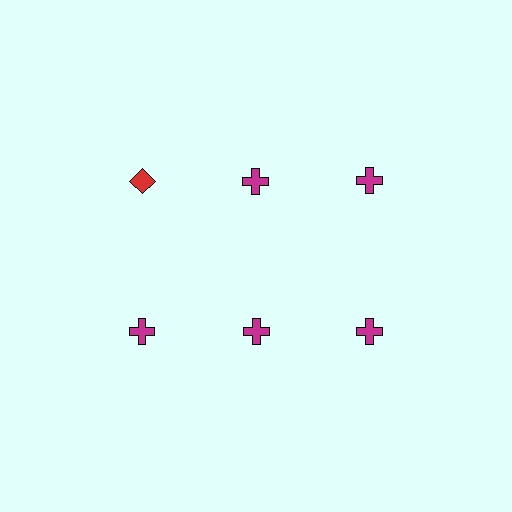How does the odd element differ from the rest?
It differs in both color (red instead of magenta) and shape (diamond instead of cross).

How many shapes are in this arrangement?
There are 6 shapes arranged in a grid pattern.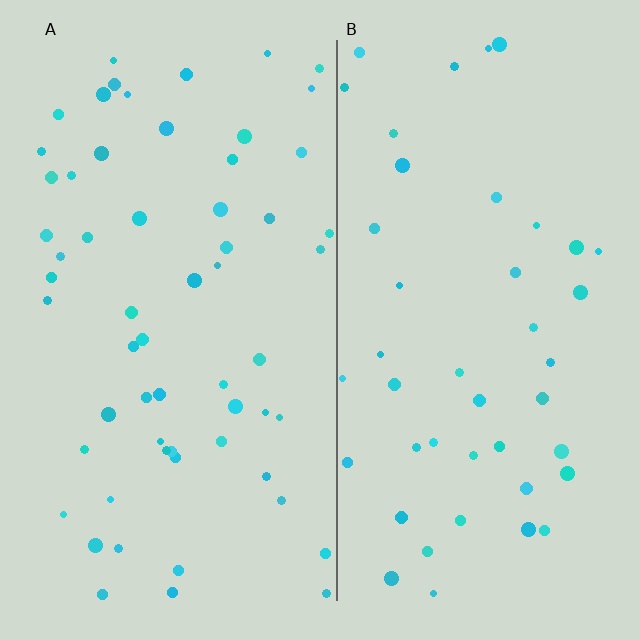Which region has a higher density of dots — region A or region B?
A (the left).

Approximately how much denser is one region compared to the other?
Approximately 1.4× — region A over region B.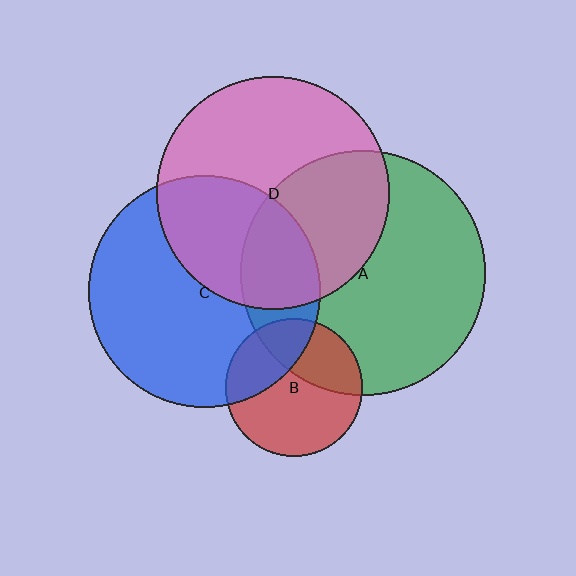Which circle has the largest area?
Circle A (green).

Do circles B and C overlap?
Yes.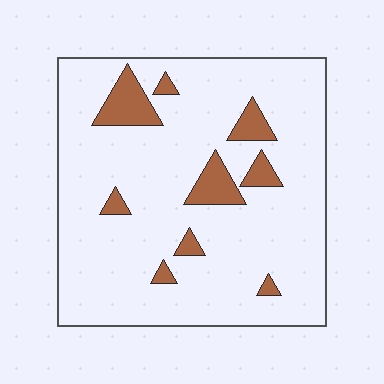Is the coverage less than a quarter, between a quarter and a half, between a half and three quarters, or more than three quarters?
Less than a quarter.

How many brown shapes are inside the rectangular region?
9.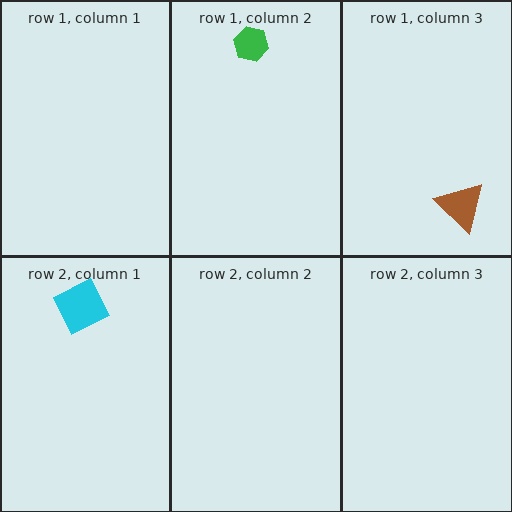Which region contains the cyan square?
The row 2, column 1 region.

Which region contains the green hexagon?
The row 1, column 2 region.